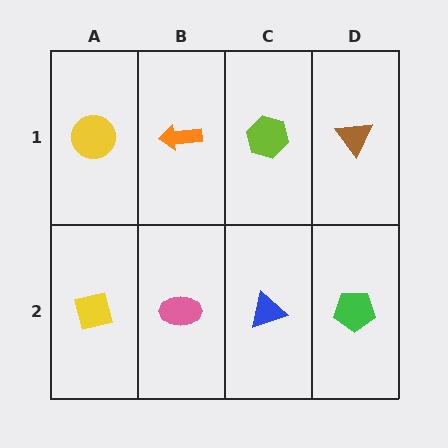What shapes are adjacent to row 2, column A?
A yellow circle (row 1, column A), a pink ellipse (row 2, column B).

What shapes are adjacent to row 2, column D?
A brown triangle (row 1, column D), a blue triangle (row 2, column C).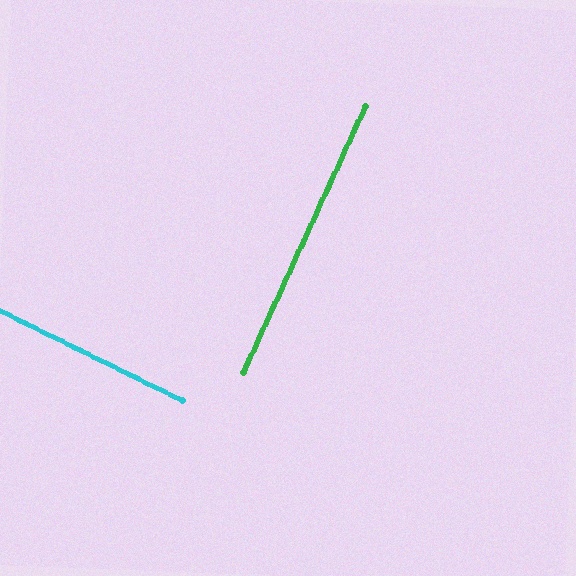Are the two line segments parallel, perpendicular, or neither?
Perpendicular — they meet at approximately 89°.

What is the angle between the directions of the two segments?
Approximately 89 degrees.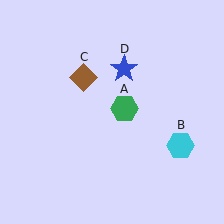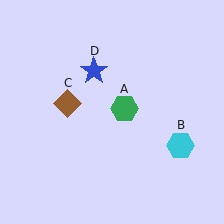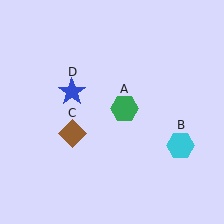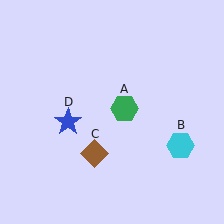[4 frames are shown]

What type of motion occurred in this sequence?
The brown diamond (object C), blue star (object D) rotated counterclockwise around the center of the scene.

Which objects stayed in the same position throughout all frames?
Green hexagon (object A) and cyan hexagon (object B) remained stationary.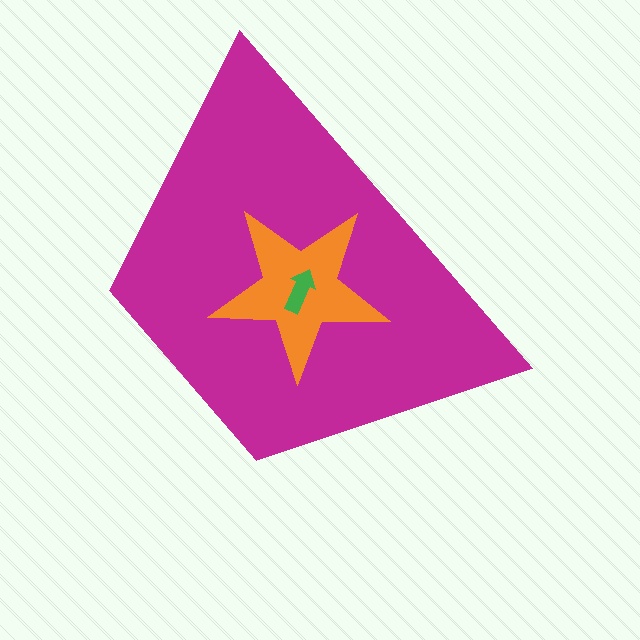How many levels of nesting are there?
3.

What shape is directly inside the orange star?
The green arrow.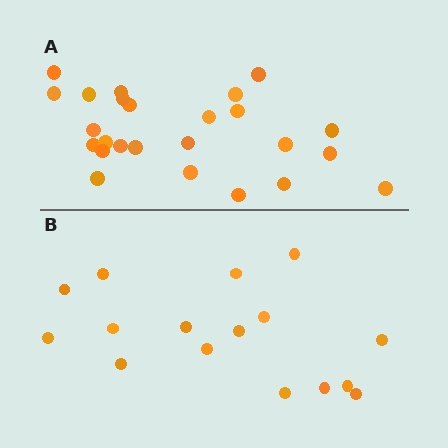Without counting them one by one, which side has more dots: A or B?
Region A (the top region) has more dots.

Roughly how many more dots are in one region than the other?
Region A has roughly 8 or so more dots than region B.